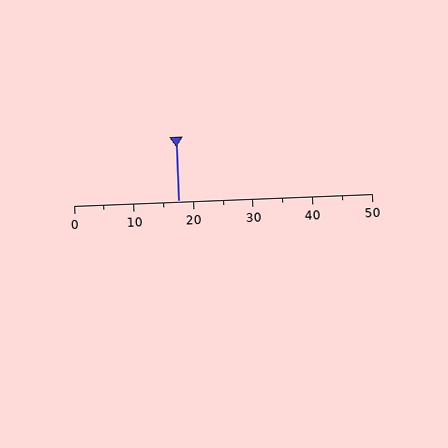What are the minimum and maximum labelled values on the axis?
The axis runs from 0 to 50.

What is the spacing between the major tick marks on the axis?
The major ticks are spaced 10 apart.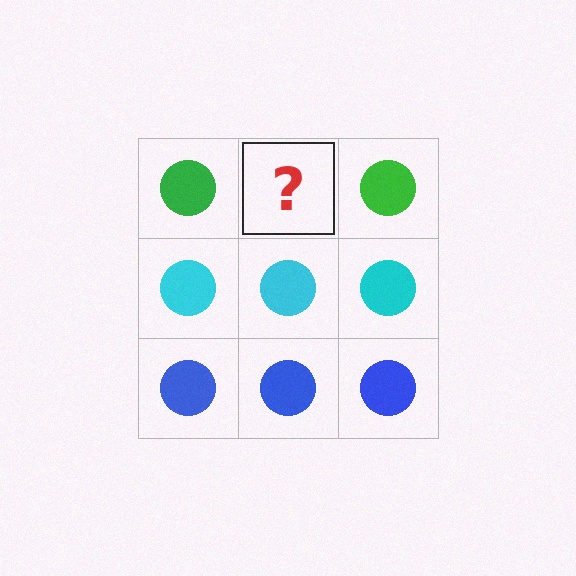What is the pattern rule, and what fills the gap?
The rule is that each row has a consistent color. The gap should be filled with a green circle.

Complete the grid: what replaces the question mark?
The question mark should be replaced with a green circle.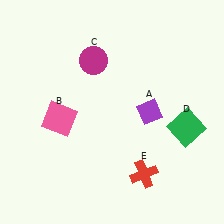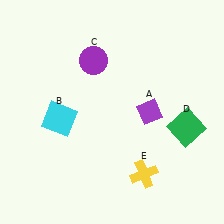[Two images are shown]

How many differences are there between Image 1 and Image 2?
There are 3 differences between the two images.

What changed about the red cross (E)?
In Image 1, E is red. In Image 2, it changed to yellow.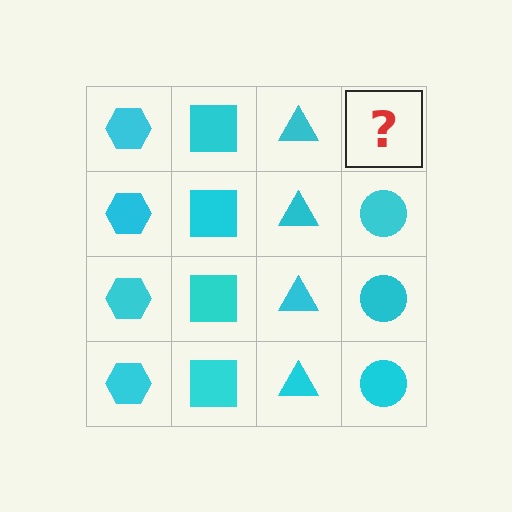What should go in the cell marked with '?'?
The missing cell should contain a cyan circle.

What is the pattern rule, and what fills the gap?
The rule is that each column has a consistent shape. The gap should be filled with a cyan circle.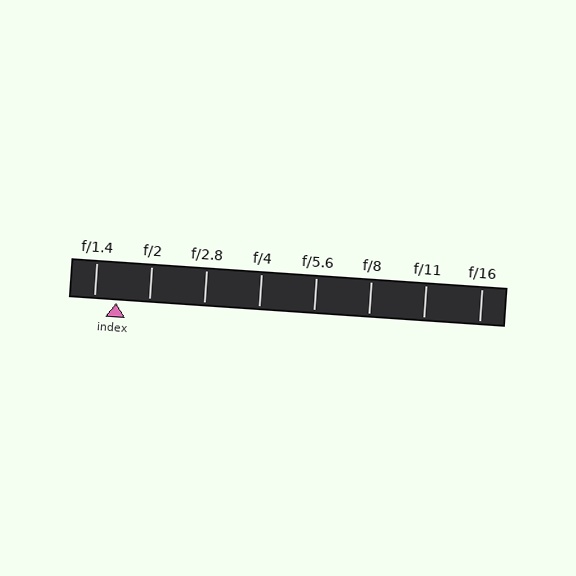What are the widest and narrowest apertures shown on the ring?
The widest aperture shown is f/1.4 and the narrowest is f/16.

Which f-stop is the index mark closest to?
The index mark is closest to f/1.4.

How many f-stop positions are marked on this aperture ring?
There are 8 f-stop positions marked.